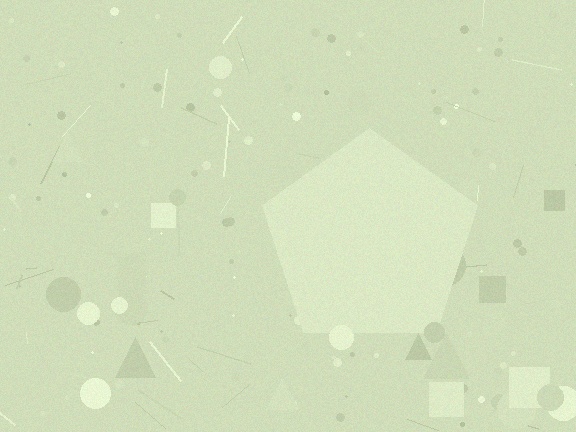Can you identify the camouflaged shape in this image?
The camouflaged shape is a pentagon.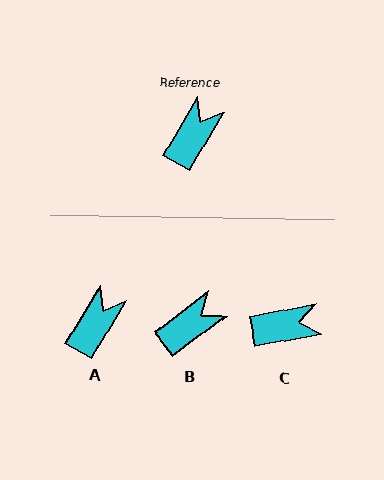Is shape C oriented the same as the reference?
No, it is off by about 49 degrees.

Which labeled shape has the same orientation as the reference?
A.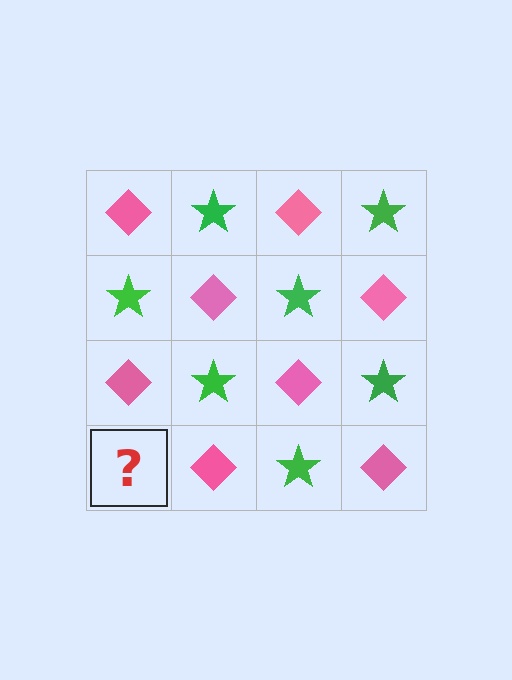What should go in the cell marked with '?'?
The missing cell should contain a green star.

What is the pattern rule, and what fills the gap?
The rule is that it alternates pink diamond and green star in a checkerboard pattern. The gap should be filled with a green star.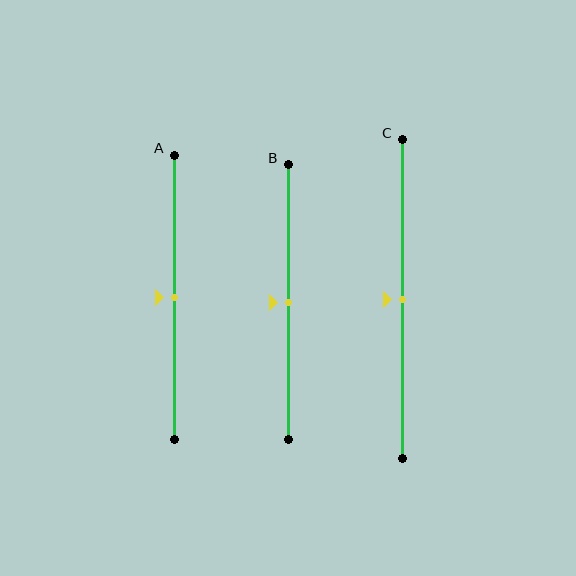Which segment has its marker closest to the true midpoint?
Segment A has its marker closest to the true midpoint.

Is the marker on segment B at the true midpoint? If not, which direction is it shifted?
Yes, the marker on segment B is at the true midpoint.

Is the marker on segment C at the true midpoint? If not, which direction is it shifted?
Yes, the marker on segment C is at the true midpoint.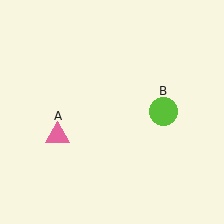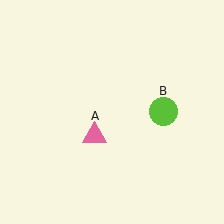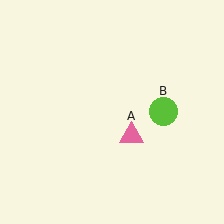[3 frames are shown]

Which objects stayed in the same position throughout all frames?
Lime circle (object B) remained stationary.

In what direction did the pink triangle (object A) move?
The pink triangle (object A) moved right.